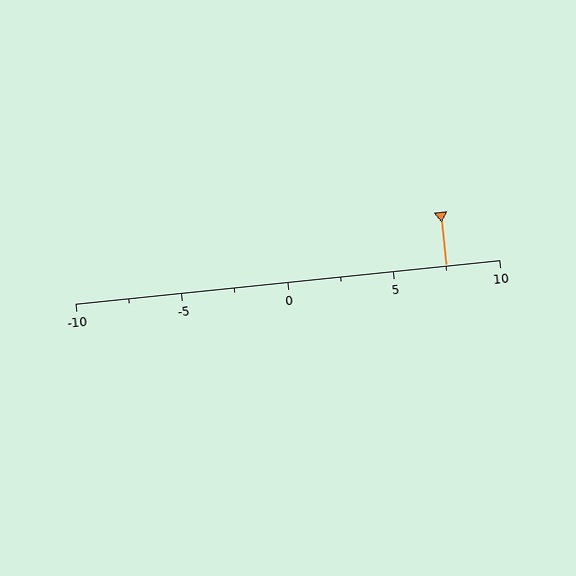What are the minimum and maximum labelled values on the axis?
The axis runs from -10 to 10.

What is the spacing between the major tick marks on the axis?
The major ticks are spaced 5 apart.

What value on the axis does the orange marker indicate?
The marker indicates approximately 7.5.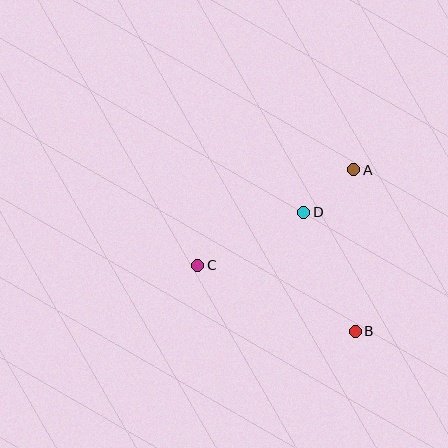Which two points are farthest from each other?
Points A and C are farthest from each other.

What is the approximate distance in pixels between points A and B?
The distance between A and B is approximately 162 pixels.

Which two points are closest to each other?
Points A and D are closest to each other.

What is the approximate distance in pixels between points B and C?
The distance between B and C is approximately 171 pixels.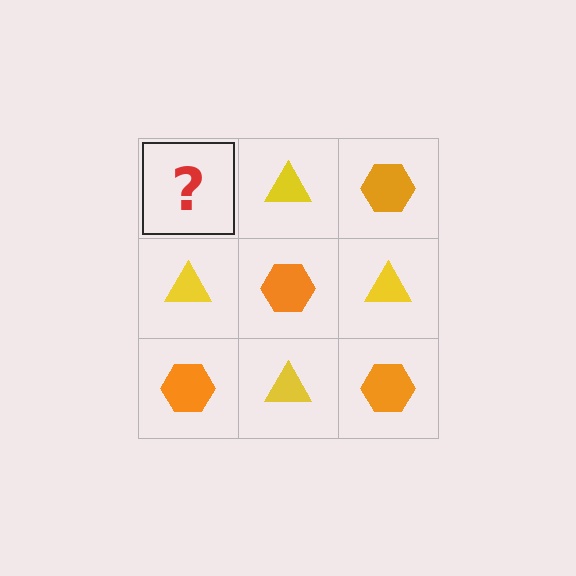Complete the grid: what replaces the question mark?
The question mark should be replaced with an orange hexagon.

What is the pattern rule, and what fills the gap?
The rule is that it alternates orange hexagon and yellow triangle in a checkerboard pattern. The gap should be filled with an orange hexagon.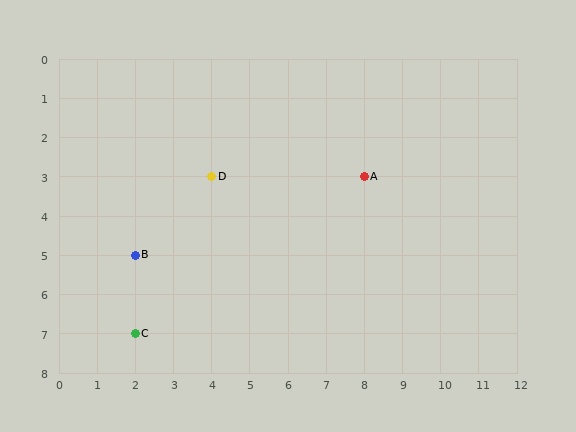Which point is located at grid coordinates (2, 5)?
Point B is at (2, 5).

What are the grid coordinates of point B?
Point B is at grid coordinates (2, 5).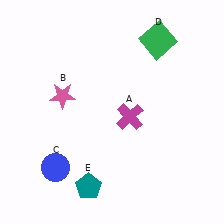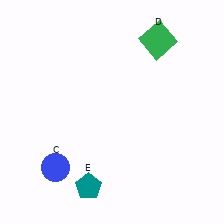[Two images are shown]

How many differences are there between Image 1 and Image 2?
There are 2 differences between the two images.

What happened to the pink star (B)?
The pink star (B) was removed in Image 2. It was in the top-left area of Image 1.